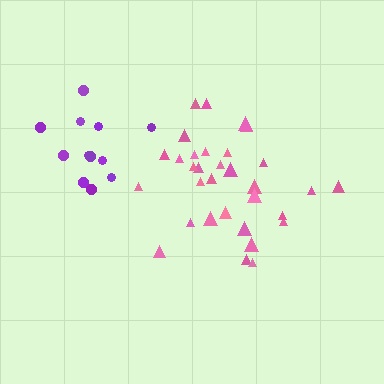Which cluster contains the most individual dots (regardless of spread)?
Pink (32).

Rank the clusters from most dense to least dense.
purple, pink.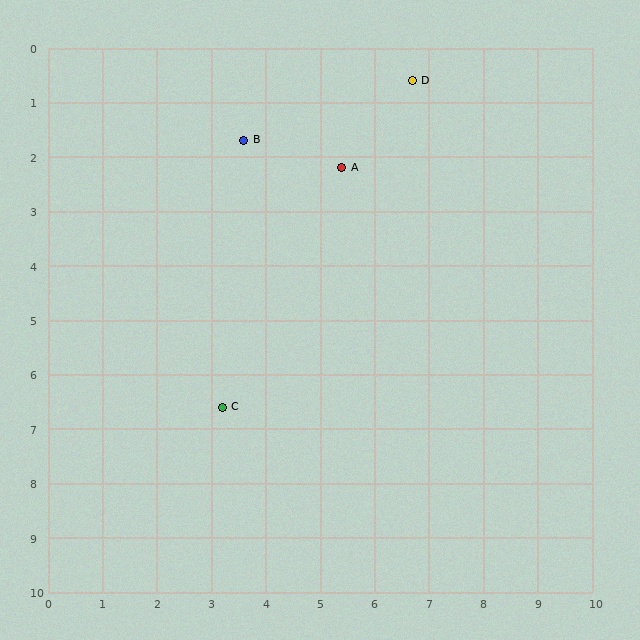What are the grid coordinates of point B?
Point B is at approximately (3.6, 1.7).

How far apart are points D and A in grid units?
Points D and A are about 2.1 grid units apart.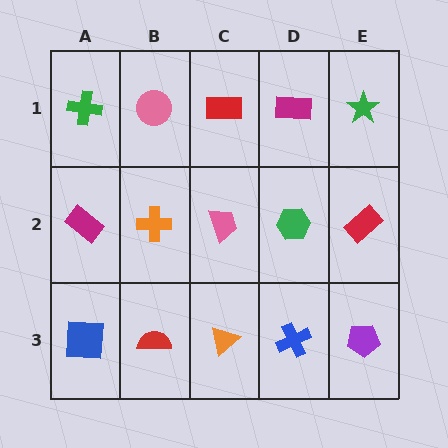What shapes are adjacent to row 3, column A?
A magenta rectangle (row 2, column A), a red semicircle (row 3, column B).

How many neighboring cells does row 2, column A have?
3.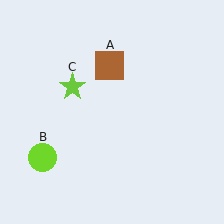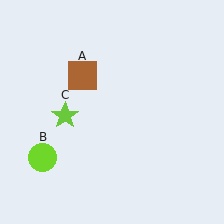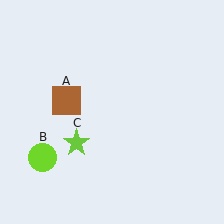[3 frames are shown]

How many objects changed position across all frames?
2 objects changed position: brown square (object A), lime star (object C).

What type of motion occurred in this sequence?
The brown square (object A), lime star (object C) rotated counterclockwise around the center of the scene.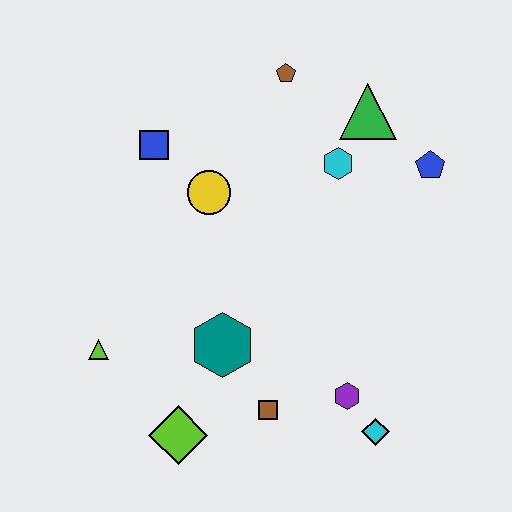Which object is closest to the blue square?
The yellow circle is closest to the blue square.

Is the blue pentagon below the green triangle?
Yes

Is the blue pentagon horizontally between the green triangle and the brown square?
No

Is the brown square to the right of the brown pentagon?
No